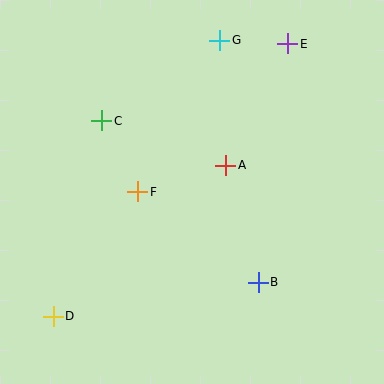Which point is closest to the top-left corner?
Point C is closest to the top-left corner.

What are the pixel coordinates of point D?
Point D is at (53, 316).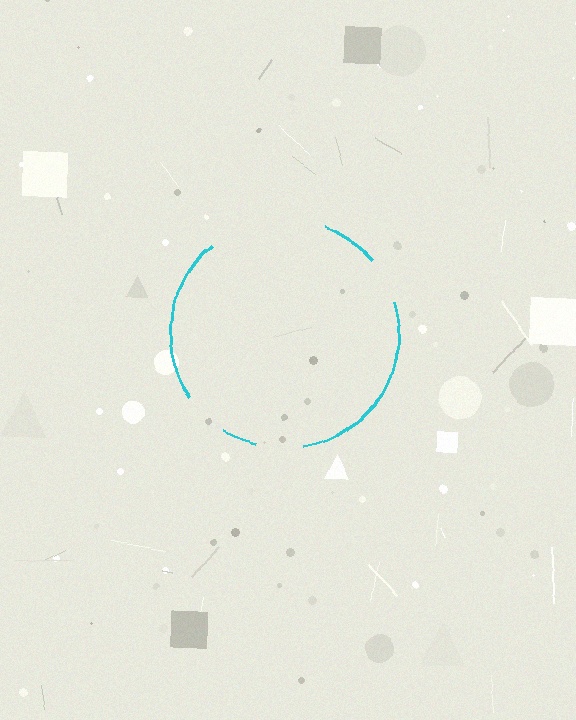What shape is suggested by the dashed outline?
The dashed outline suggests a circle.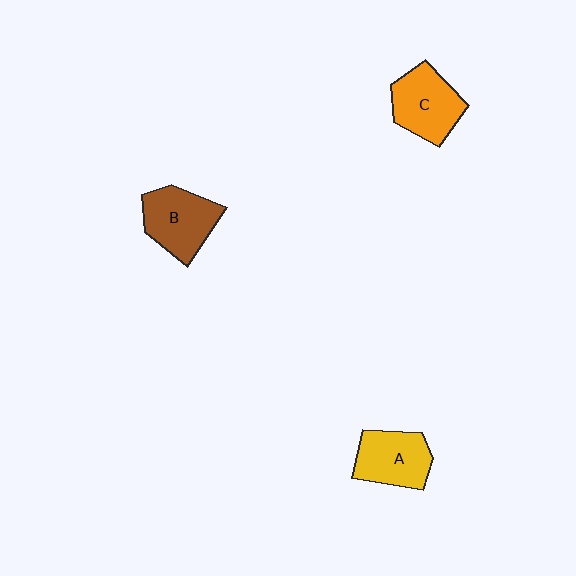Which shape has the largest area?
Shape B (brown).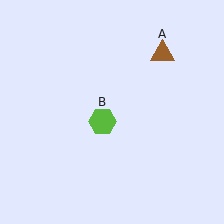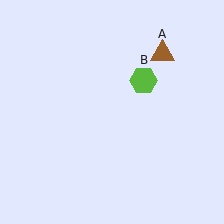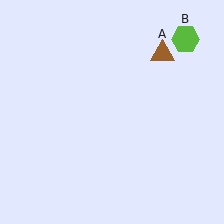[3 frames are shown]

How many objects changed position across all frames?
1 object changed position: lime hexagon (object B).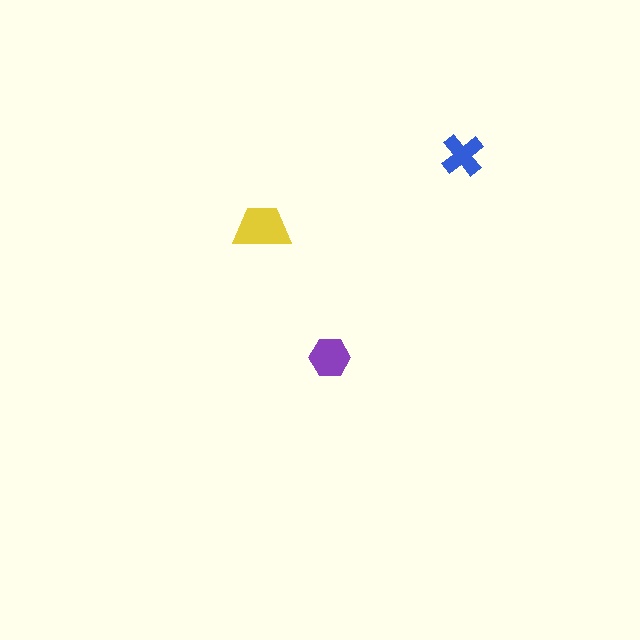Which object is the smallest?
The blue cross.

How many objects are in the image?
There are 3 objects in the image.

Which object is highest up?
The blue cross is topmost.